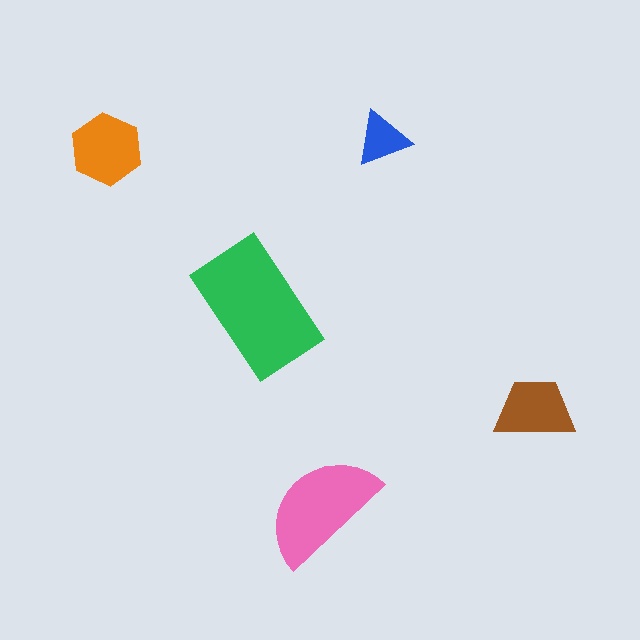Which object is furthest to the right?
The brown trapezoid is rightmost.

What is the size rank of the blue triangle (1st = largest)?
5th.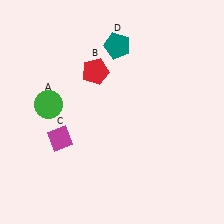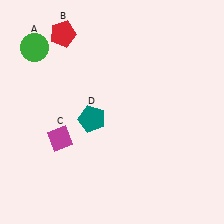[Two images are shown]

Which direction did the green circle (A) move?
The green circle (A) moved up.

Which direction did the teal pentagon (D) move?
The teal pentagon (D) moved down.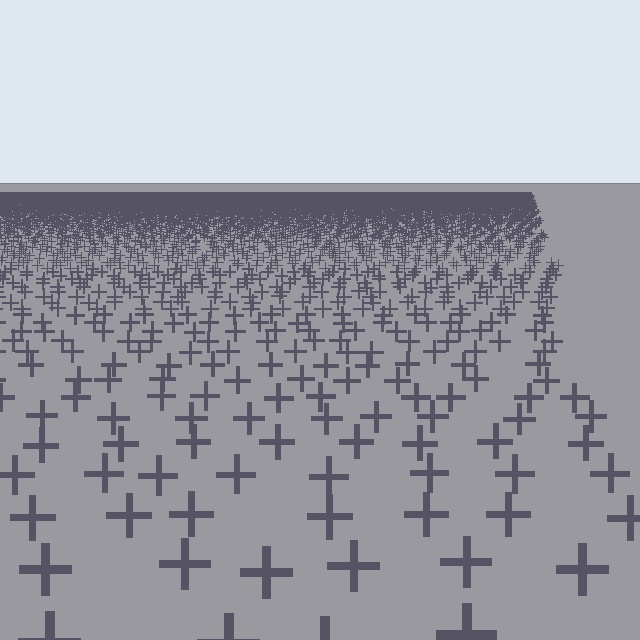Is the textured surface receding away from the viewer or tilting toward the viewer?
The surface is receding away from the viewer. Texture elements get smaller and denser toward the top.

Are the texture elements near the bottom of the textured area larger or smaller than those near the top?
Larger. Near the bottom, elements are closer to the viewer and appear at a bigger on-screen size.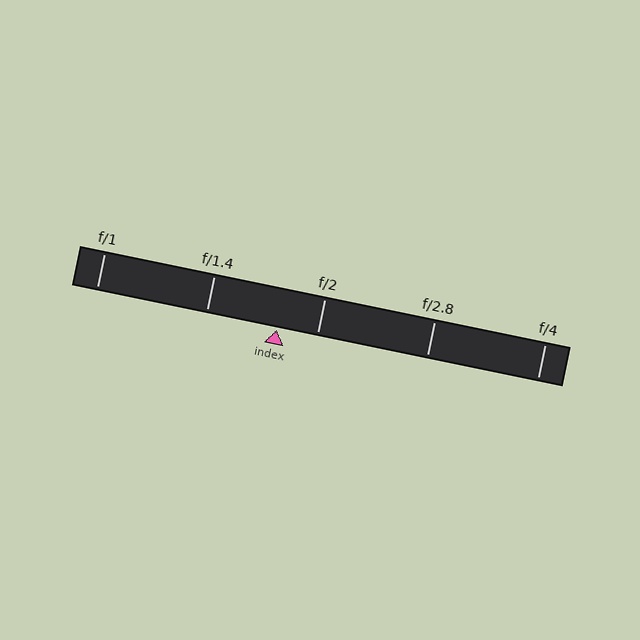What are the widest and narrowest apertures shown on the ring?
The widest aperture shown is f/1 and the narrowest is f/4.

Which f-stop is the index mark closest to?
The index mark is closest to f/2.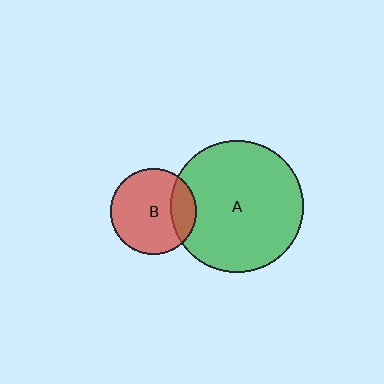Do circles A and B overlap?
Yes.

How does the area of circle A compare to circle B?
Approximately 2.4 times.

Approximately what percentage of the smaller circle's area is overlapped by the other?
Approximately 20%.